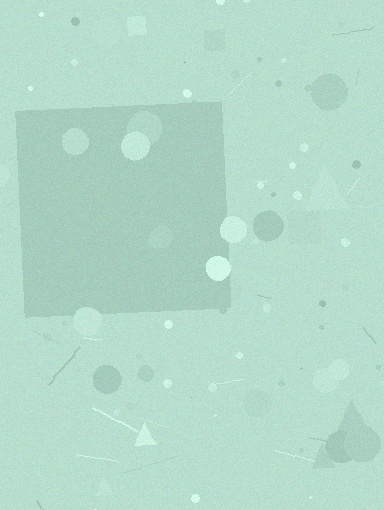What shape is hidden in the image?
A square is hidden in the image.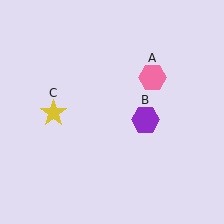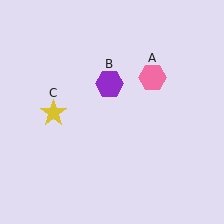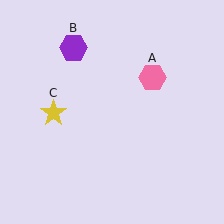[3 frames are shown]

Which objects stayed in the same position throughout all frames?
Pink hexagon (object A) and yellow star (object C) remained stationary.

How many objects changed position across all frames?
1 object changed position: purple hexagon (object B).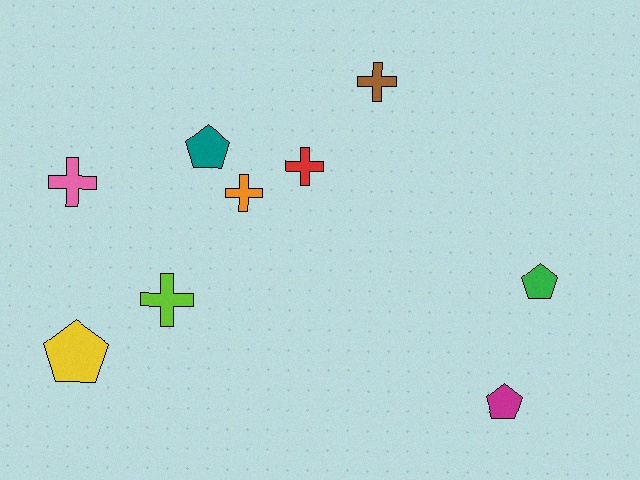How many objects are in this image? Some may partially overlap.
There are 9 objects.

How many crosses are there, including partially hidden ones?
There are 5 crosses.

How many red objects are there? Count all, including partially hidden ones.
There is 1 red object.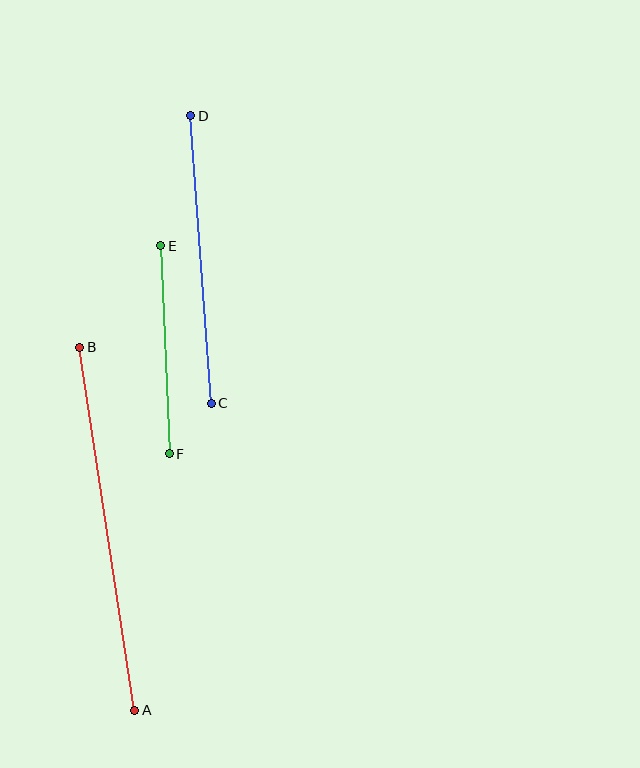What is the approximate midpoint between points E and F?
The midpoint is at approximately (165, 350) pixels.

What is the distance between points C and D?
The distance is approximately 288 pixels.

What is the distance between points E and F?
The distance is approximately 208 pixels.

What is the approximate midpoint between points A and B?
The midpoint is at approximately (107, 529) pixels.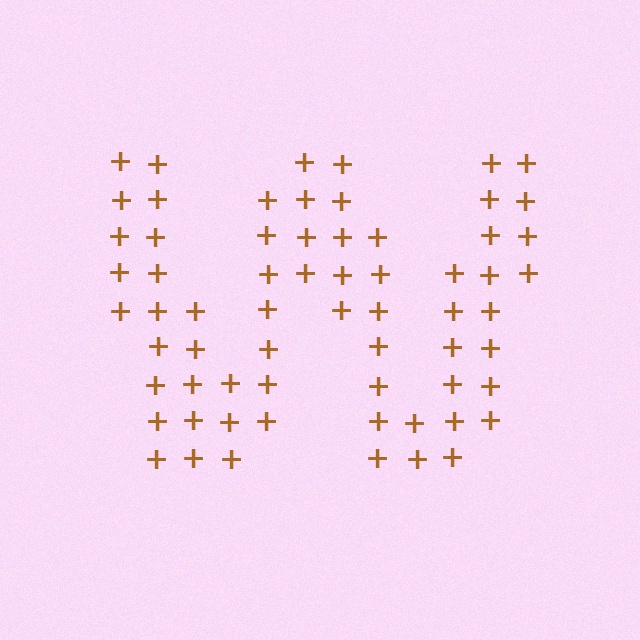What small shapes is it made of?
It is made of small plus signs.